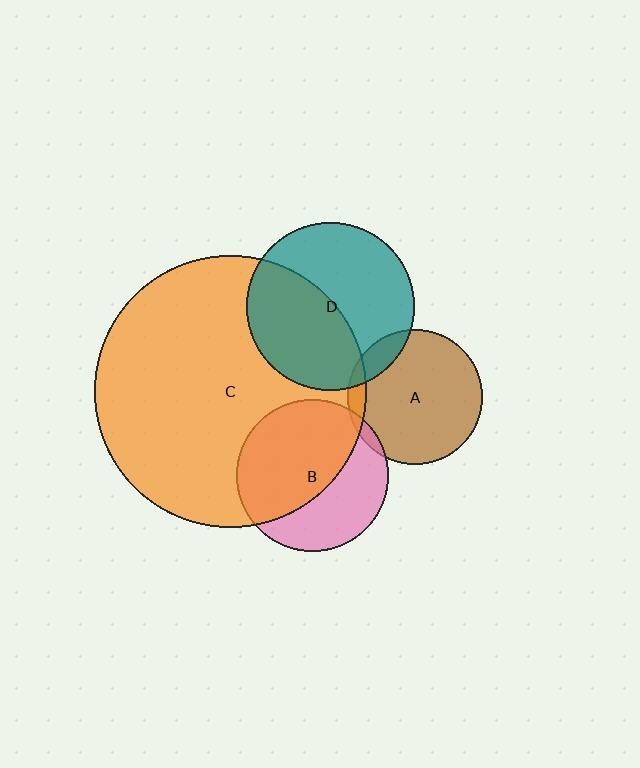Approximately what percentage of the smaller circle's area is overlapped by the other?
Approximately 5%.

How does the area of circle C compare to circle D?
Approximately 2.6 times.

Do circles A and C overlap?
Yes.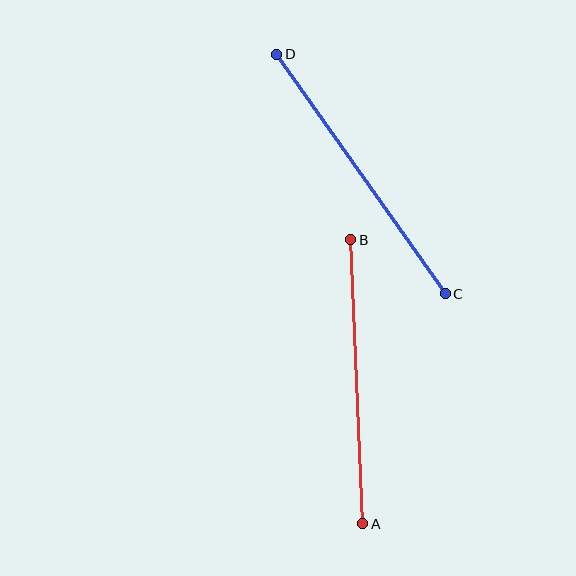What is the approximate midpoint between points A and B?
The midpoint is at approximately (357, 382) pixels.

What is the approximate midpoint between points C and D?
The midpoint is at approximately (361, 174) pixels.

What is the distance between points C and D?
The distance is approximately 293 pixels.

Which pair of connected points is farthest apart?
Points C and D are farthest apart.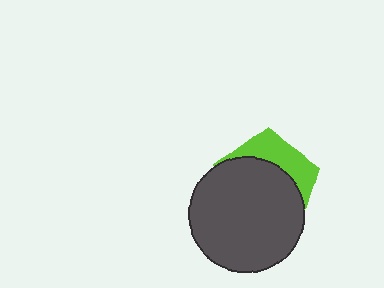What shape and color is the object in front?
The object in front is a dark gray circle.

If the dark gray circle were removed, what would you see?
You would see the complete lime pentagon.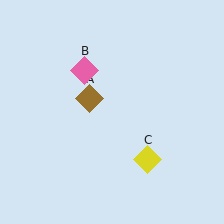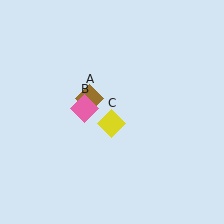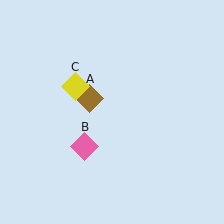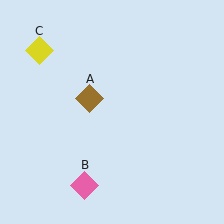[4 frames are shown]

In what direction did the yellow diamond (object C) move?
The yellow diamond (object C) moved up and to the left.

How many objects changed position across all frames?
2 objects changed position: pink diamond (object B), yellow diamond (object C).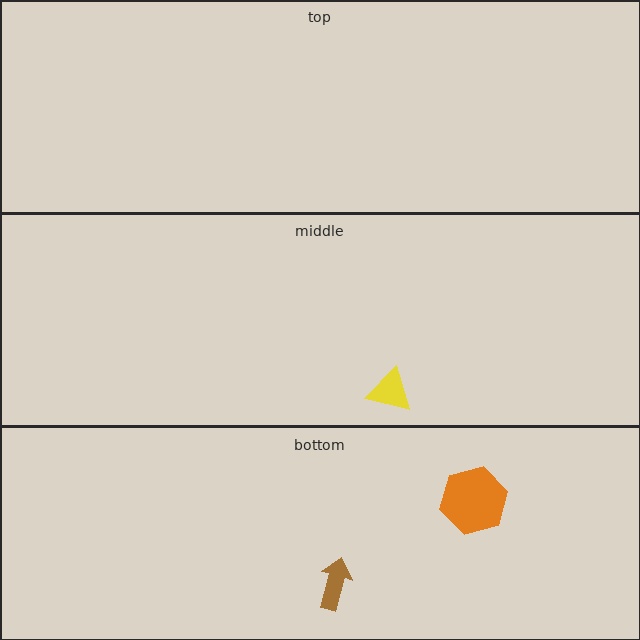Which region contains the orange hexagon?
The bottom region.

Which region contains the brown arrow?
The bottom region.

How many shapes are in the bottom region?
2.